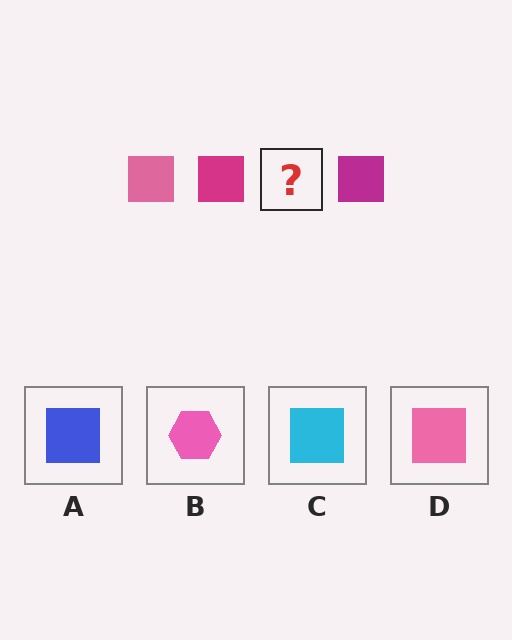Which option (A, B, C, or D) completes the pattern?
D.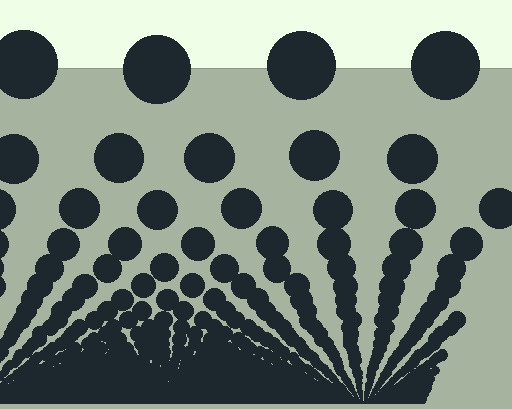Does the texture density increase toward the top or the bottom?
Density increases toward the bottom.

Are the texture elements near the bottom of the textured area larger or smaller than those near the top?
Smaller. The gradient is inverted — elements near the bottom are smaller and denser.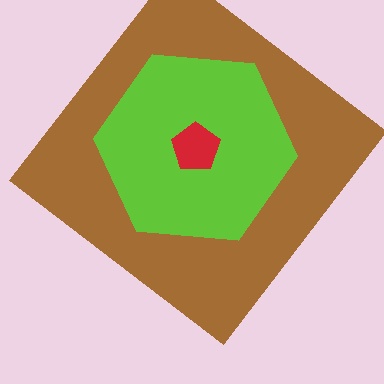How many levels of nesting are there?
3.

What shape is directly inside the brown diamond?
The lime hexagon.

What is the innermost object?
The red pentagon.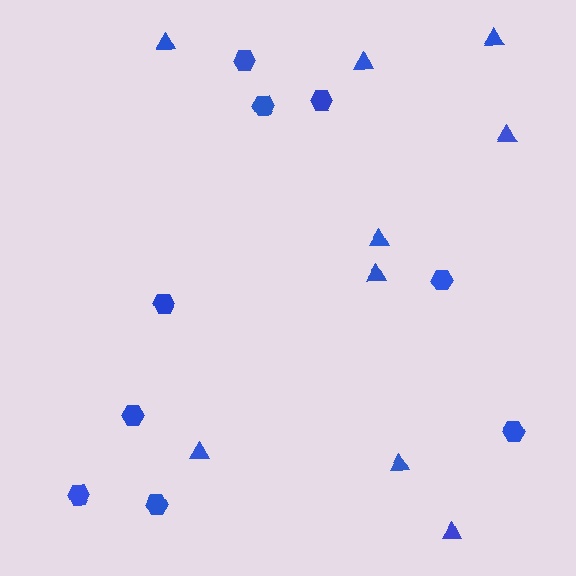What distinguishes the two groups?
There are 2 groups: one group of triangles (9) and one group of hexagons (9).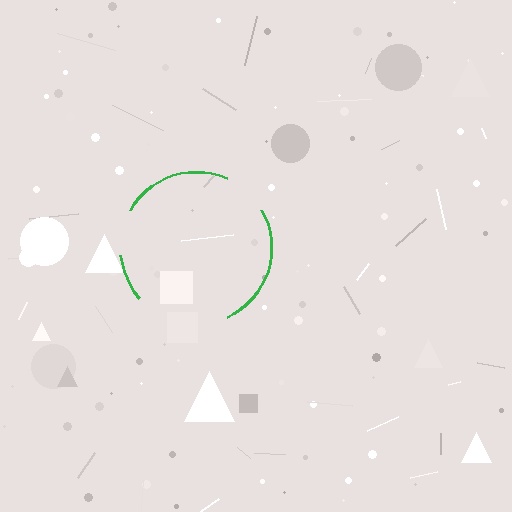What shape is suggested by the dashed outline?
The dashed outline suggests a circle.